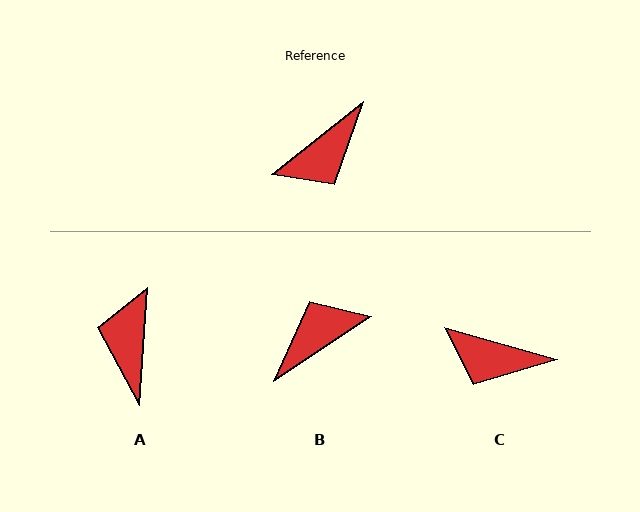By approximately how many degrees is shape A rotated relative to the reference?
Approximately 133 degrees clockwise.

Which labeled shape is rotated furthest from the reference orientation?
B, about 175 degrees away.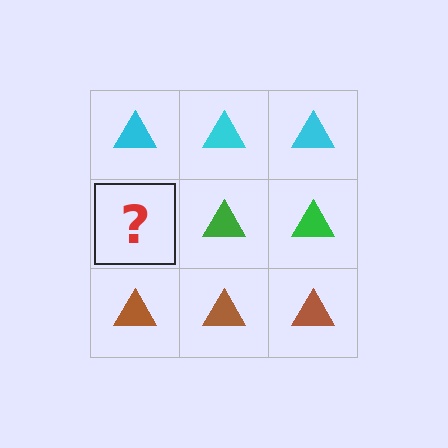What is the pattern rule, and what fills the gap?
The rule is that each row has a consistent color. The gap should be filled with a green triangle.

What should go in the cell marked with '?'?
The missing cell should contain a green triangle.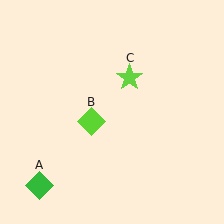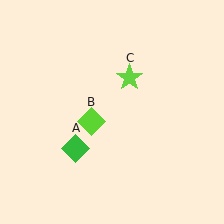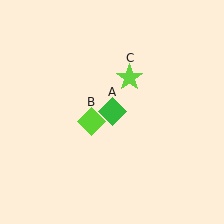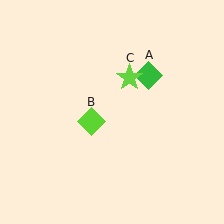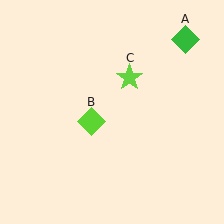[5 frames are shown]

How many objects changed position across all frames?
1 object changed position: green diamond (object A).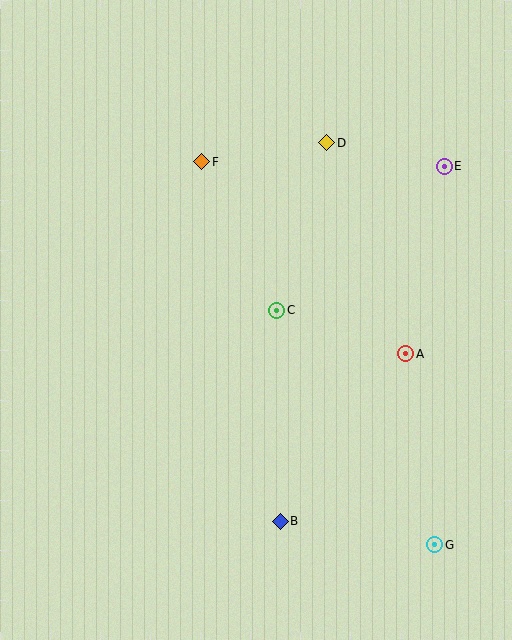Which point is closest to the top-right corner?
Point E is closest to the top-right corner.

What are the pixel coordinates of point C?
Point C is at (277, 310).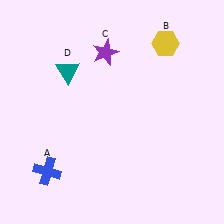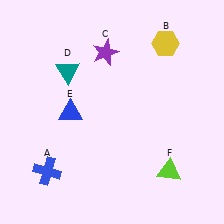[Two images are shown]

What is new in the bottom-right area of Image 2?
A lime triangle (F) was added in the bottom-right area of Image 2.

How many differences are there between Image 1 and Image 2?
There are 2 differences between the two images.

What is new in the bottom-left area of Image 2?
A blue triangle (E) was added in the bottom-left area of Image 2.